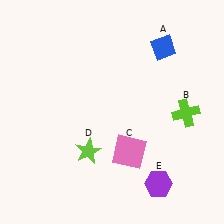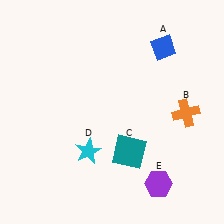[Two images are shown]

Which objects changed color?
B changed from lime to orange. C changed from pink to teal. D changed from lime to cyan.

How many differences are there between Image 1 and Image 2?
There are 3 differences between the two images.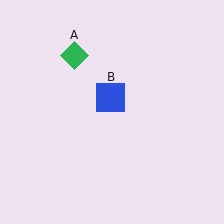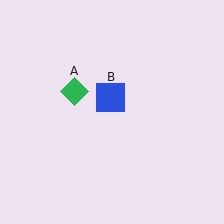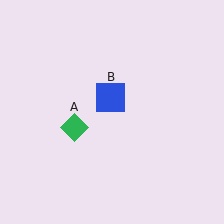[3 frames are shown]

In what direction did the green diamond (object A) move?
The green diamond (object A) moved down.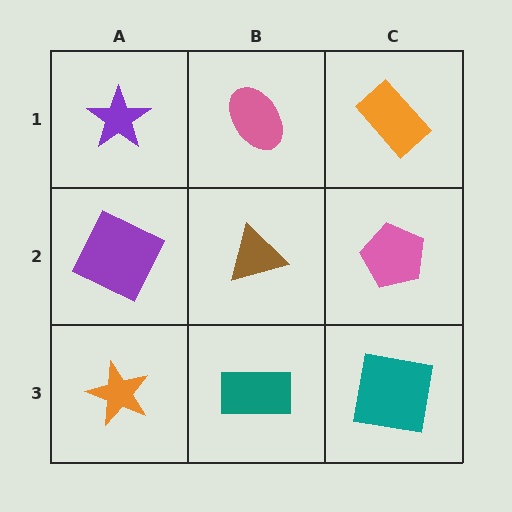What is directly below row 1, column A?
A purple square.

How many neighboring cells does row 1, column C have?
2.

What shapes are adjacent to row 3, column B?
A brown triangle (row 2, column B), an orange star (row 3, column A), a teal square (row 3, column C).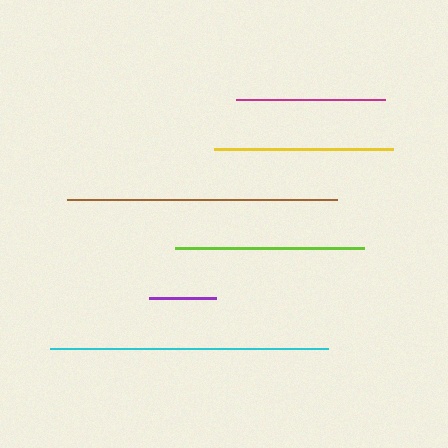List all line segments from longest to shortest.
From longest to shortest: cyan, brown, lime, yellow, magenta, purple.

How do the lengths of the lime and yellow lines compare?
The lime and yellow lines are approximately the same length.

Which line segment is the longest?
The cyan line is the longest at approximately 278 pixels.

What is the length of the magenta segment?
The magenta segment is approximately 149 pixels long.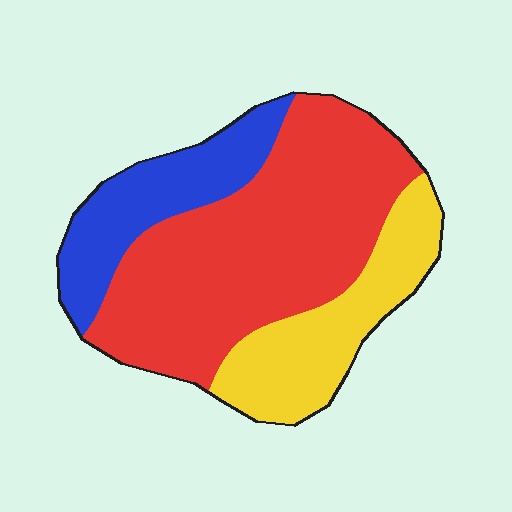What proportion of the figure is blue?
Blue covers about 20% of the figure.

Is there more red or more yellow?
Red.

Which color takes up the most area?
Red, at roughly 55%.